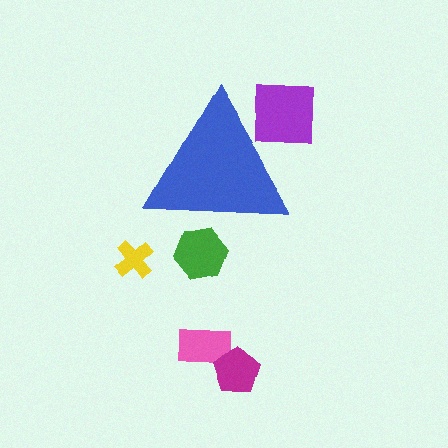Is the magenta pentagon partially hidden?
No, the magenta pentagon is fully visible.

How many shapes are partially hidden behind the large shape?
2 shapes are partially hidden.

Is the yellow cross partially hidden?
No, the yellow cross is fully visible.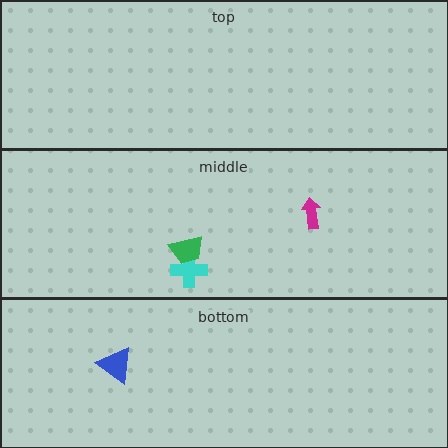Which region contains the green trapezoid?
The middle region.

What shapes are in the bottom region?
The blue triangle.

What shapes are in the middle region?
The magenta arrow, the cyan cross, the green trapezoid.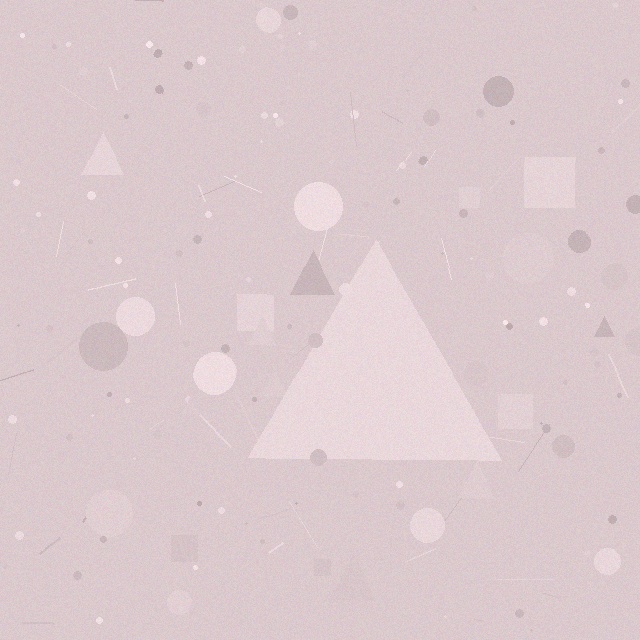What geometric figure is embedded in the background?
A triangle is embedded in the background.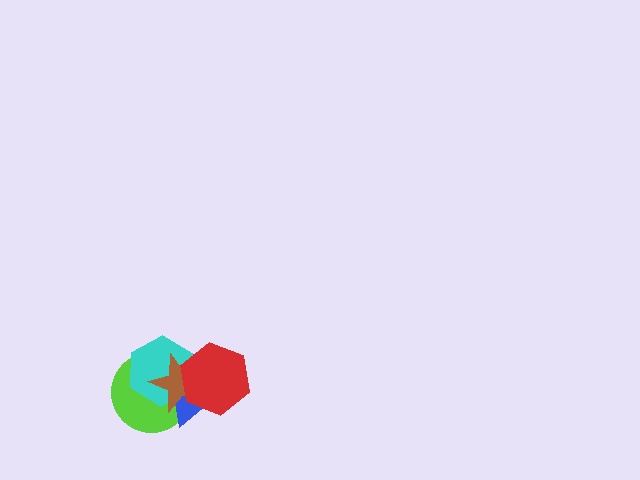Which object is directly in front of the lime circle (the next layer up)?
The blue triangle is directly in front of the lime circle.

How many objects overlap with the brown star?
4 objects overlap with the brown star.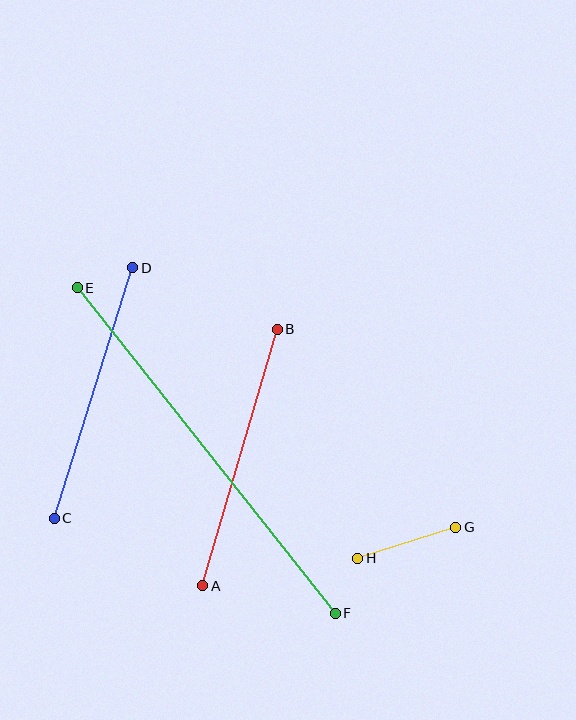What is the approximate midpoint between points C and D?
The midpoint is at approximately (94, 393) pixels.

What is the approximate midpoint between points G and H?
The midpoint is at approximately (407, 543) pixels.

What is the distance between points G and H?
The distance is approximately 103 pixels.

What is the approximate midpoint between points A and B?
The midpoint is at approximately (240, 458) pixels.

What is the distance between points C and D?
The distance is approximately 262 pixels.